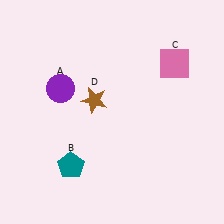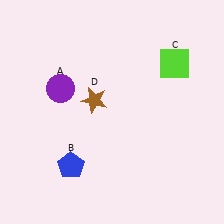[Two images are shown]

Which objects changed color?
B changed from teal to blue. C changed from pink to lime.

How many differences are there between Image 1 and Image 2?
There are 2 differences between the two images.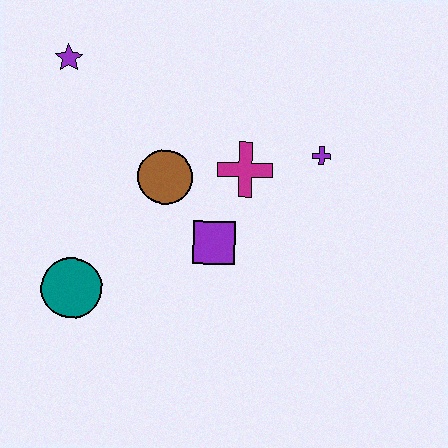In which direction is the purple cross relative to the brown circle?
The purple cross is to the right of the brown circle.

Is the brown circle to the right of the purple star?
Yes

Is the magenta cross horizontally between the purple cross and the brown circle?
Yes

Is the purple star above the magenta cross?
Yes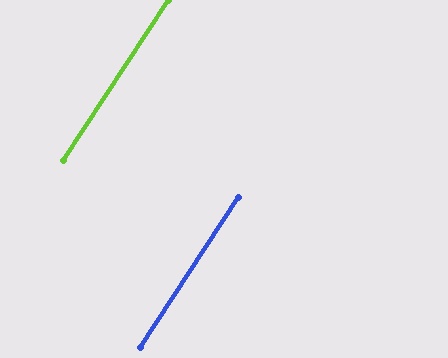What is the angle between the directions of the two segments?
Approximately 0 degrees.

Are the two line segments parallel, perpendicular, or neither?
Parallel — their directions differ by only 0.0°.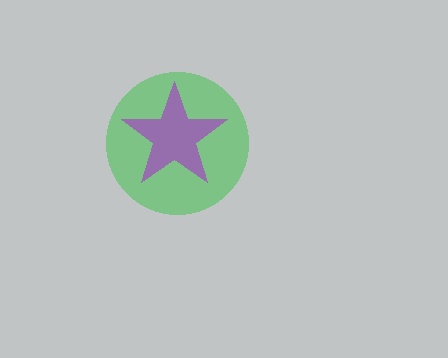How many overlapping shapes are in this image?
There are 2 overlapping shapes in the image.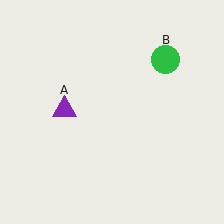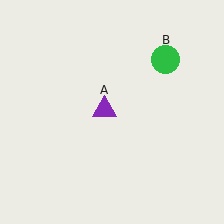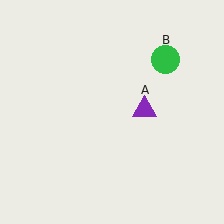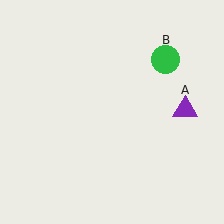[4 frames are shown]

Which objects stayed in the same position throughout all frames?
Green circle (object B) remained stationary.